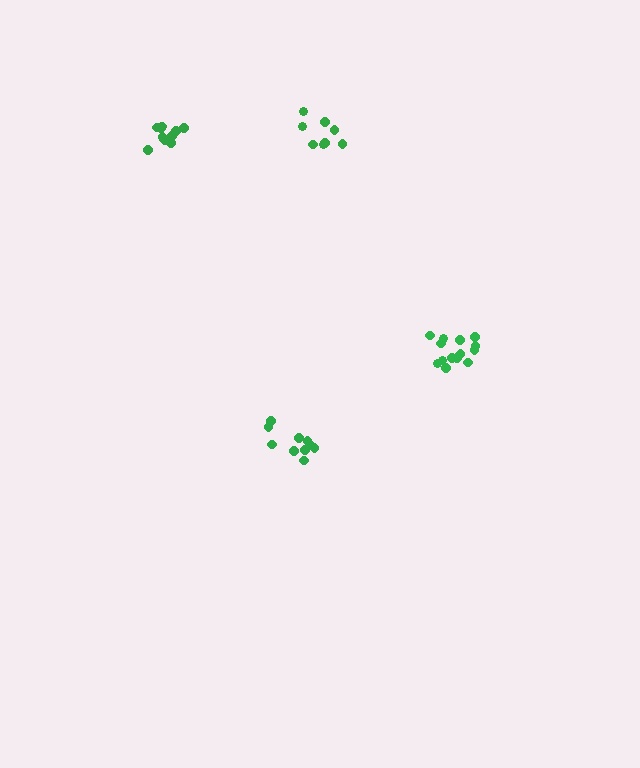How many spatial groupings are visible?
There are 4 spatial groupings.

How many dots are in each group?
Group 1: 10 dots, Group 2: 14 dots, Group 3: 12 dots, Group 4: 8 dots (44 total).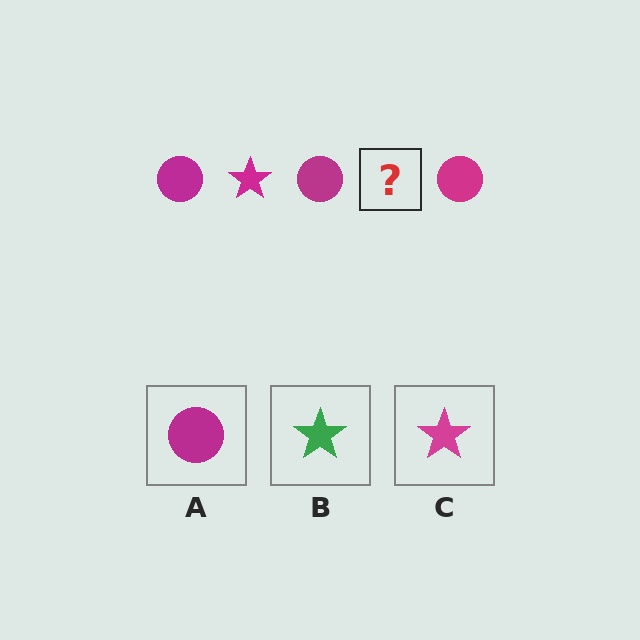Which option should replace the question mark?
Option C.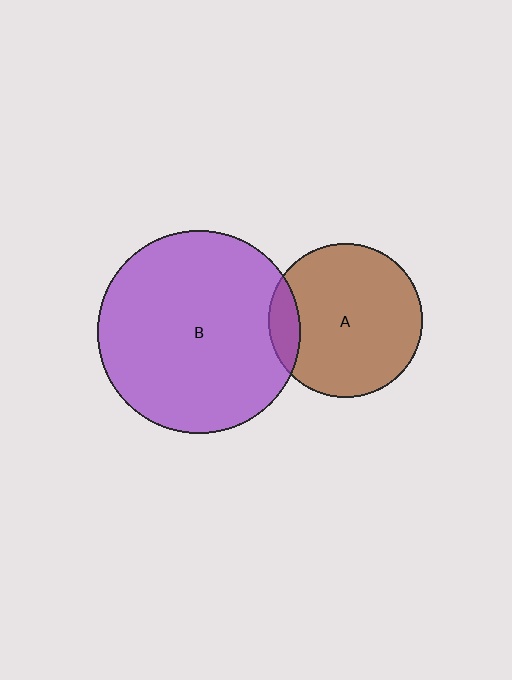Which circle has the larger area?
Circle B (purple).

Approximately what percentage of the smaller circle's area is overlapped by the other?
Approximately 10%.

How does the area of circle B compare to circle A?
Approximately 1.8 times.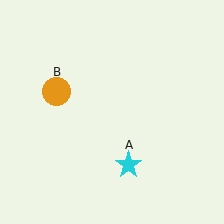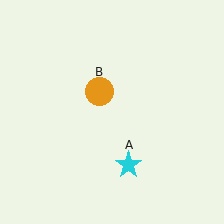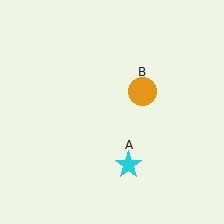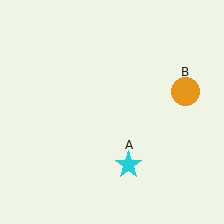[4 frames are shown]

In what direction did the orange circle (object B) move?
The orange circle (object B) moved right.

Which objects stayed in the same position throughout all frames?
Cyan star (object A) remained stationary.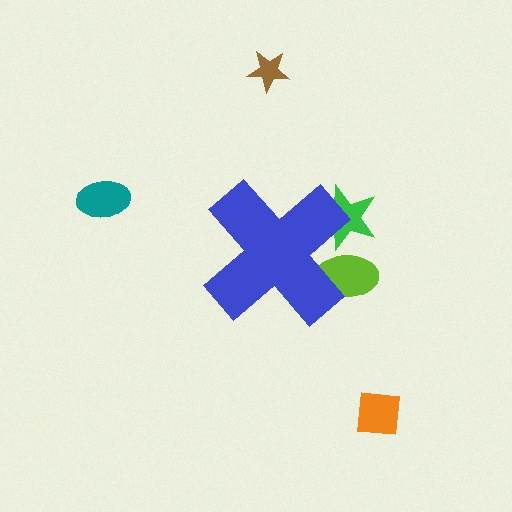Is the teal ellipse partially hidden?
No, the teal ellipse is fully visible.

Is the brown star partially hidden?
No, the brown star is fully visible.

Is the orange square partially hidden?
No, the orange square is fully visible.